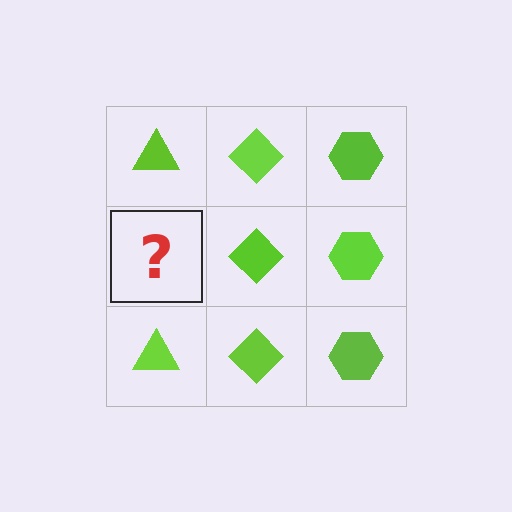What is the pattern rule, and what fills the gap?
The rule is that each column has a consistent shape. The gap should be filled with a lime triangle.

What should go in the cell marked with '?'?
The missing cell should contain a lime triangle.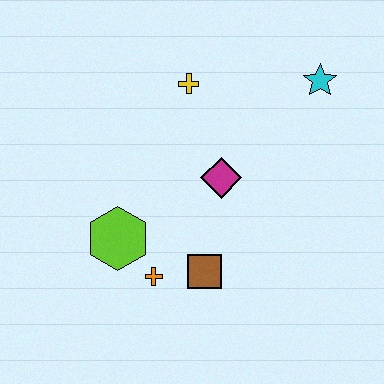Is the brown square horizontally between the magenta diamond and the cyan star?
No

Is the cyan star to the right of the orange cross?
Yes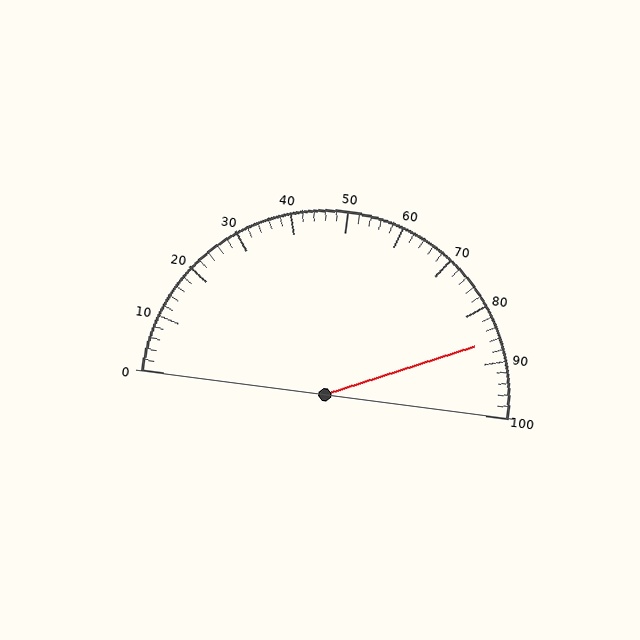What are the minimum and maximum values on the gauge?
The gauge ranges from 0 to 100.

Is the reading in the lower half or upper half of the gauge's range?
The reading is in the upper half of the range (0 to 100).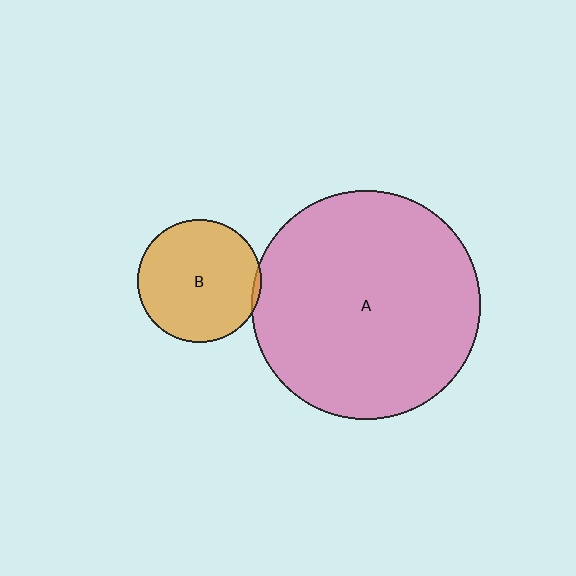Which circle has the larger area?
Circle A (pink).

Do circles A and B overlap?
Yes.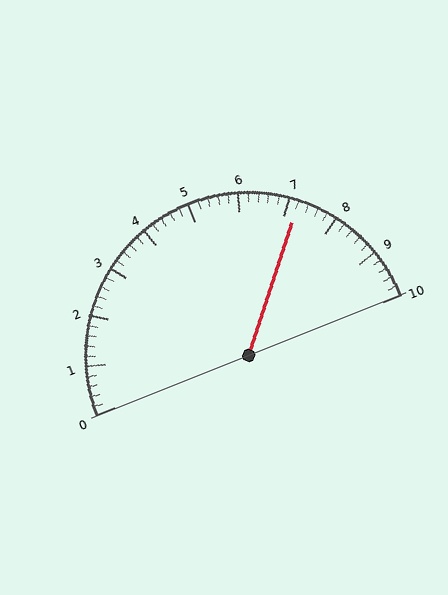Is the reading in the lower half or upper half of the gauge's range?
The reading is in the upper half of the range (0 to 10).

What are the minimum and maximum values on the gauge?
The gauge ranges from 0 to 10.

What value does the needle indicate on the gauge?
The needle indicates approximately 7.2.